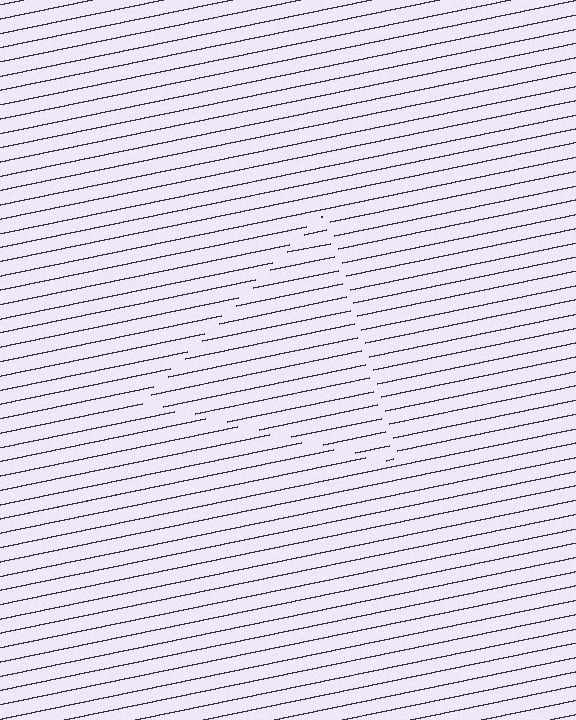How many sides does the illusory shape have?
3 sides — the line-ends trace a triangle.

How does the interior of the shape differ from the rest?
The interior of the shape contains the same grating, shifted by half a period — the contour is defined by the phase discontinuity where line-ends from the inner and outer gratings abut.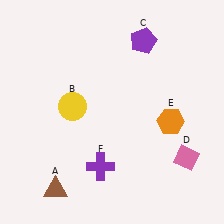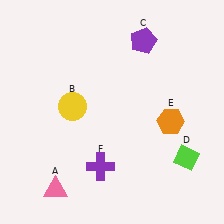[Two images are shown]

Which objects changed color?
A changed from brown to pink. D changed from pink to lime.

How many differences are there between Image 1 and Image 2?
There are 2 differences between the two images.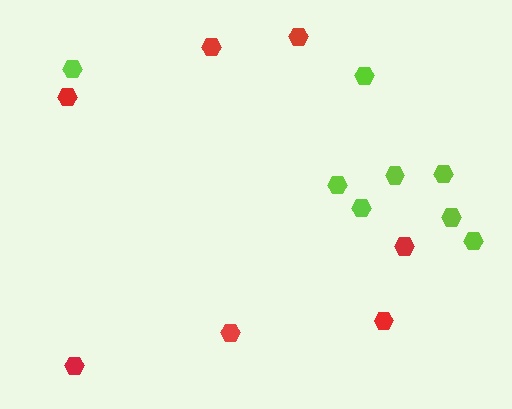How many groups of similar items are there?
There are 2 groups: one group of lime hexagons (8) and one group of red hexagons (7).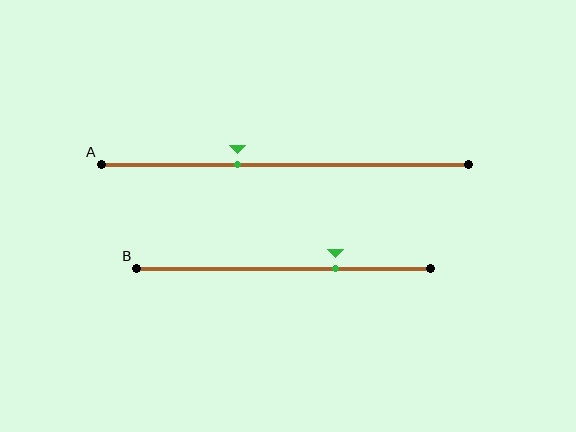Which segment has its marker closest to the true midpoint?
Segment A has its marker closest to the true midpoint.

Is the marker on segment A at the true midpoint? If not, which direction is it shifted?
No, the marker on segment A is shifted to the left by about 13% of the segment length.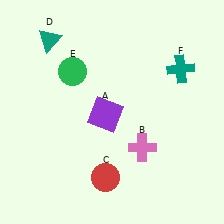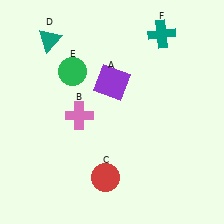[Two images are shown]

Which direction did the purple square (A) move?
The purple square (A) moved up.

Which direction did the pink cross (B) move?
The pink cross (B) moved left.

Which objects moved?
The objects that moved are: the purple square (A), the pink cross (B), the teal cross (F).